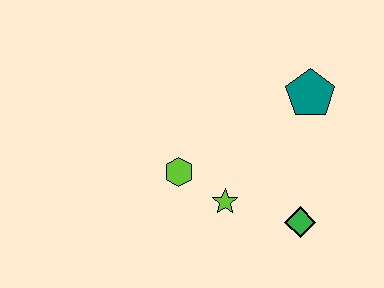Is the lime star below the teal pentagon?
Yes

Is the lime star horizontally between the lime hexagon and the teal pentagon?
Yes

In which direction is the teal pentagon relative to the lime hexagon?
The teal pentagon is to the right of the lime hexagon.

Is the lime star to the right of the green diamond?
No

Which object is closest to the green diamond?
The lime star is closest to the green diamond.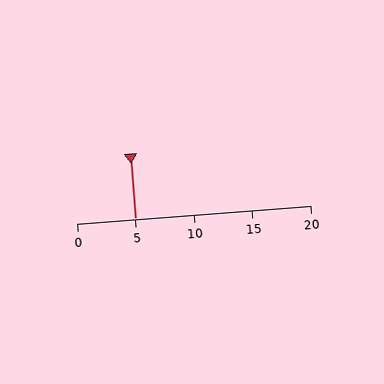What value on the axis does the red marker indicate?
The marker indicates approximately 5.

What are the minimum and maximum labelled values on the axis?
The axis runs from 0 to 20.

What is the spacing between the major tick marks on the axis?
The major ticks are spaced 5 apart.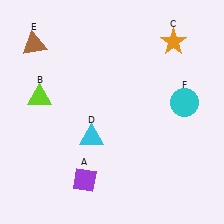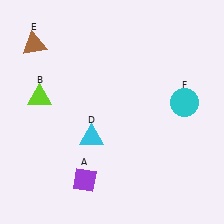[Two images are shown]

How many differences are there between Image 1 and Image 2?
There is 1 difference between the two images.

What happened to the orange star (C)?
The orange star (C) was removed in Image 2. It was in the top-right area of Image 1.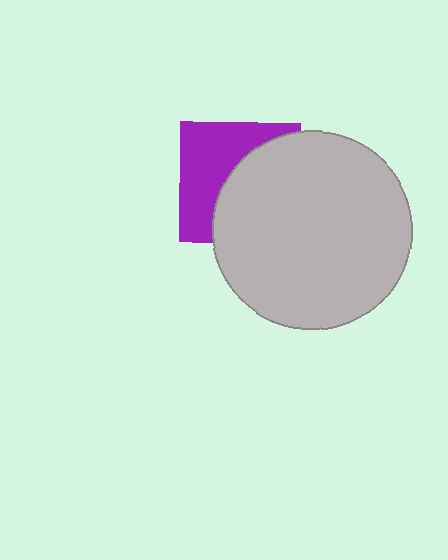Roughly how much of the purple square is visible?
About half of it is visible (roughly 47%).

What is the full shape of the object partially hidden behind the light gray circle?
The partially hidden object is a purple square.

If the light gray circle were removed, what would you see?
You would see the complete purple square.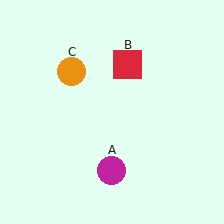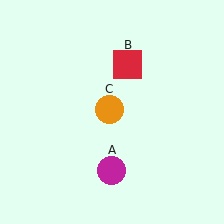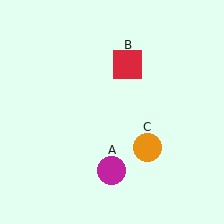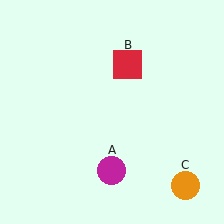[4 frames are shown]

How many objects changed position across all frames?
1 object changed position: orange circle (object C).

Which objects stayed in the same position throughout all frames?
Magenta circle (object A) and red square (object B) remained stationary.